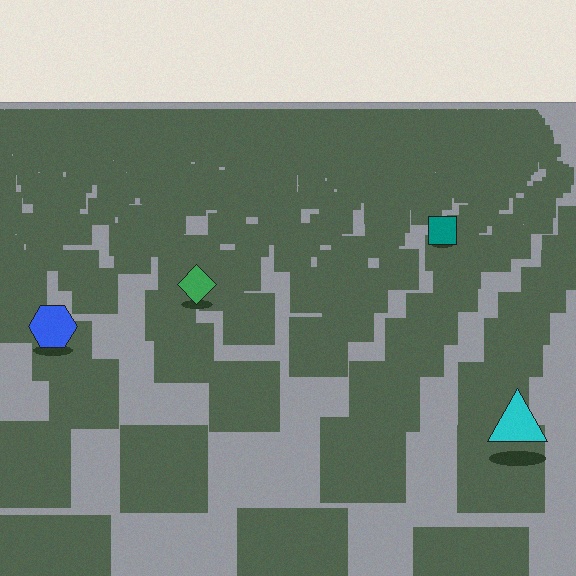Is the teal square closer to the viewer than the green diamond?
No. The green diamond is closer — you can tell from the texture gradient: the ground texture is coarser near it.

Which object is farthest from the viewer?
The teal square is farthest from the viewer. It appears smaller and the ground texture around it is denser.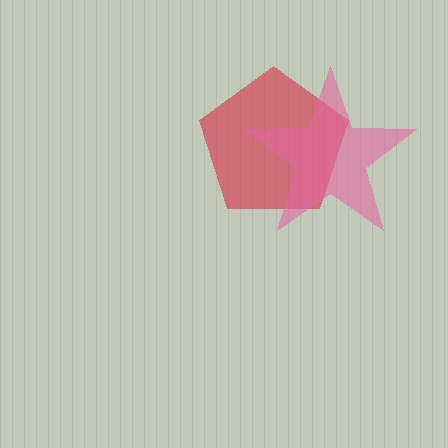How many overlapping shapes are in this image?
There are 2 overlapping shapes in the image.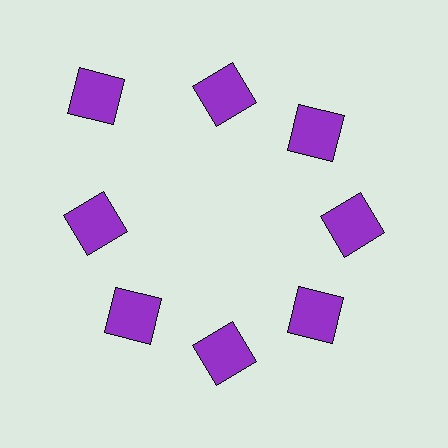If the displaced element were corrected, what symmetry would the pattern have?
It would have 8-fold rotational symmetry — the pattern would map onto itself every 45 degrees.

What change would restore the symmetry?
The symmetry would be restored by moving it inward, back onto the ring so that all 8 squares sit at equal angles and equal distance from the center.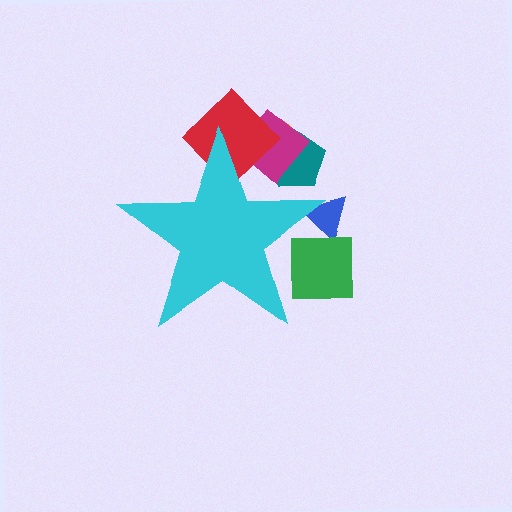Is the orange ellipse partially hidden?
Yes, the orange ellipse is partially hidden behind the cyan star.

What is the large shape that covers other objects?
A cyan star.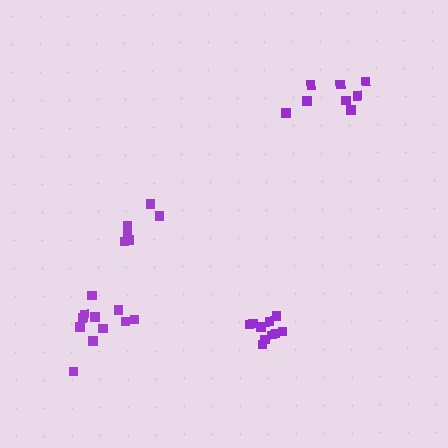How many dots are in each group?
Group 1: 8 dots, Group 2: 6 dots, Group 3: 11 dots, Group 4: 11 dots (36 total).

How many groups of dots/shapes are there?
There are 4 groups.